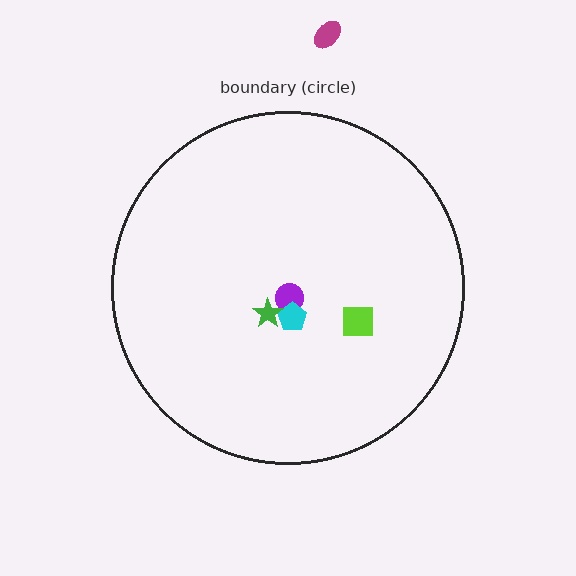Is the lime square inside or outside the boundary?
Inside.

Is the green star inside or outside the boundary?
Inside.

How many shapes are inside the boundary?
4 inside, 1 outside.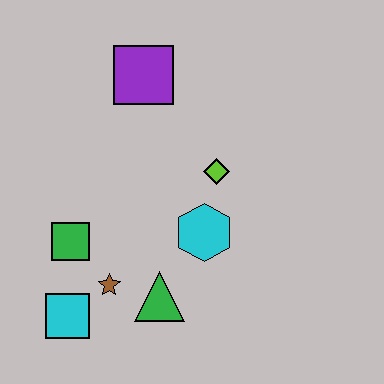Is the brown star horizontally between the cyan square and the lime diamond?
Yes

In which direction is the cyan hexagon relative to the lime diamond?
The cyan hexagon is below the lime diamond.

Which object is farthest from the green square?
The purple square is farthest from the green square.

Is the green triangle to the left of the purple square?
No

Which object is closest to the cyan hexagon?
The lime diamond is closest to the cyan hexagon.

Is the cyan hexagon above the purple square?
No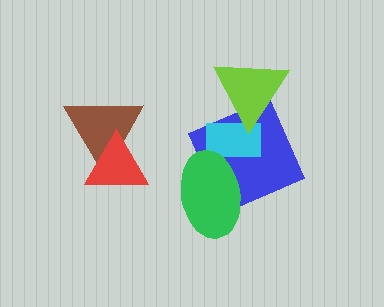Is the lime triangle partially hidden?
No, no other shape covers it.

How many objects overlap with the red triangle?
1 object overlaps with the red triangle.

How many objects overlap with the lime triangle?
2 objects overlap with the lime triangle.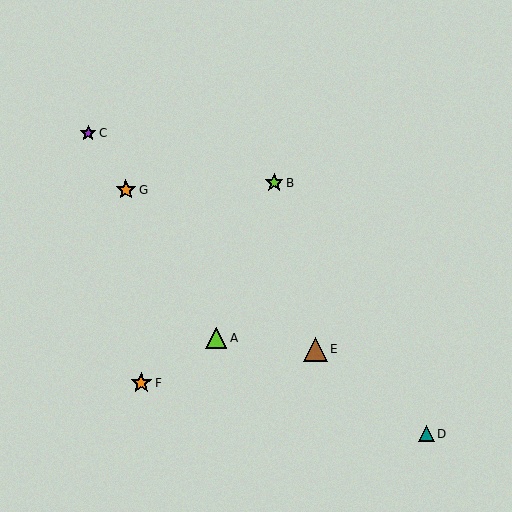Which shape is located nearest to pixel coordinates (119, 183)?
The orange star (labeled G) at (126, 190) is nearest to that location.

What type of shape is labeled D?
Shape D is a teal triangle.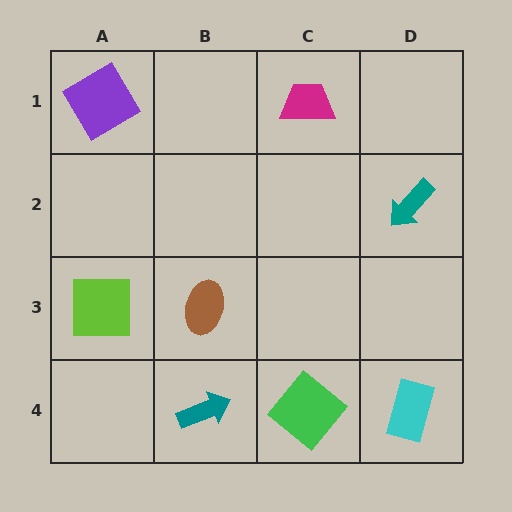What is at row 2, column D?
A teal arrow.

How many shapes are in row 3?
2 shapes.